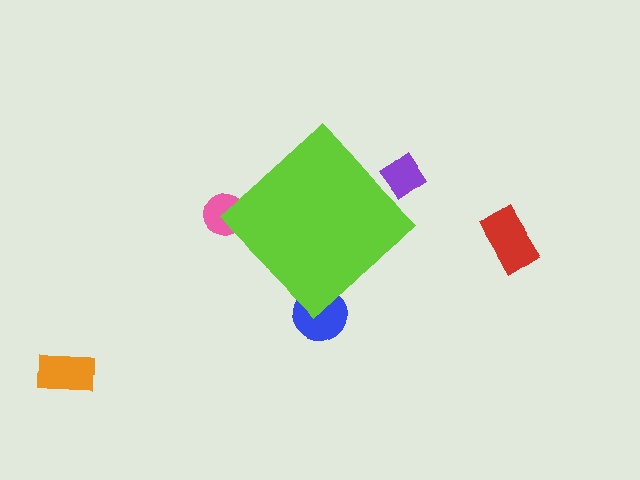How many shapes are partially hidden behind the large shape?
3 shapes are partially hidden.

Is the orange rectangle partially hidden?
No, the orange rectangle is fully visible.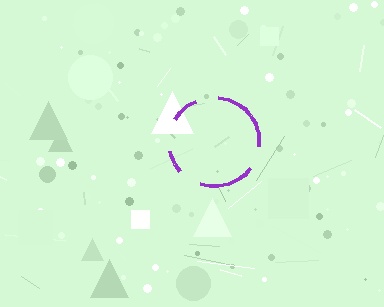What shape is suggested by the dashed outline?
The dashed outline suggests a circle.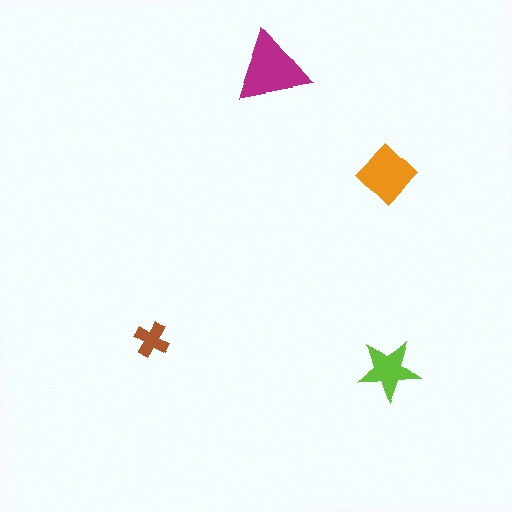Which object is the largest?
The magenta triangle.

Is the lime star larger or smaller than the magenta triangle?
Smaller.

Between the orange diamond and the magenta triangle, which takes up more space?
The magenta triangle.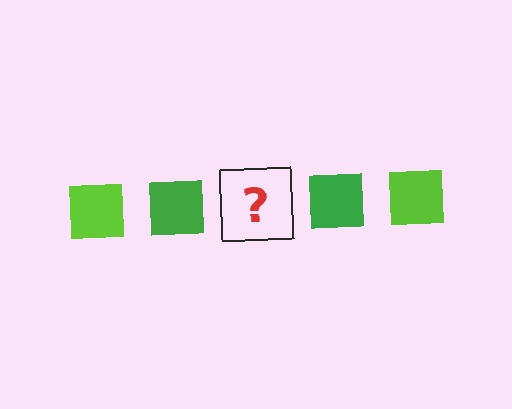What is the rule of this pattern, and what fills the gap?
The rule is that the pattern cycles through lime, green squares. The gap should be filled with a lime square.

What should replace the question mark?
The question mark should be replaced with a lime square.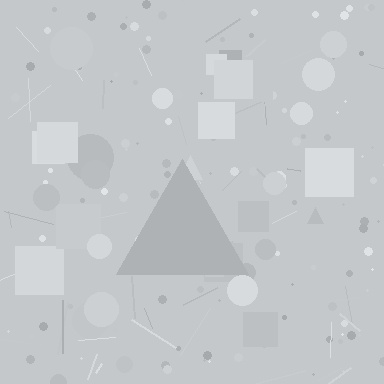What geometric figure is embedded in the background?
A triangle is embedded in the background.